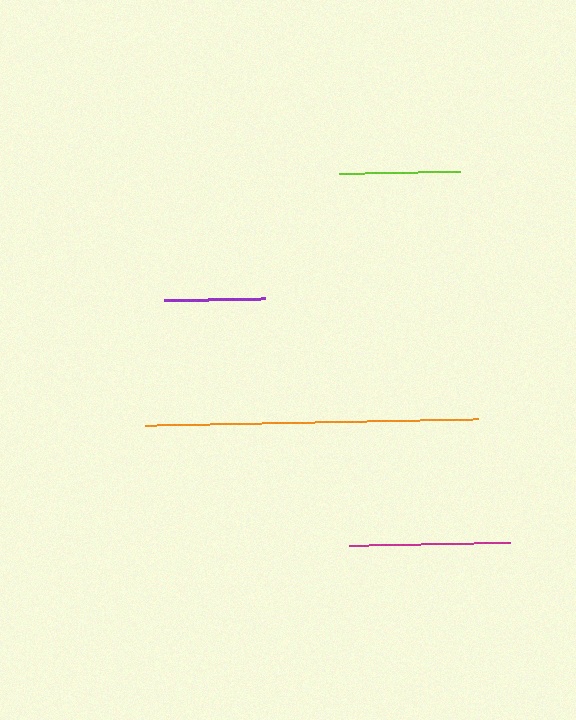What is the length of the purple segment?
The purple segment is approximately 102 pixels long.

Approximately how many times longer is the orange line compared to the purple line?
The orange line is approximately 3.3 times the length of the purple line.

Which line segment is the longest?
The orange line is the longest at approximately 333 pixels.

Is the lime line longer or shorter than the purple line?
The lime line is longer than the purple line.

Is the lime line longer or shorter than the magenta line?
The magenta line is longer than the lime line.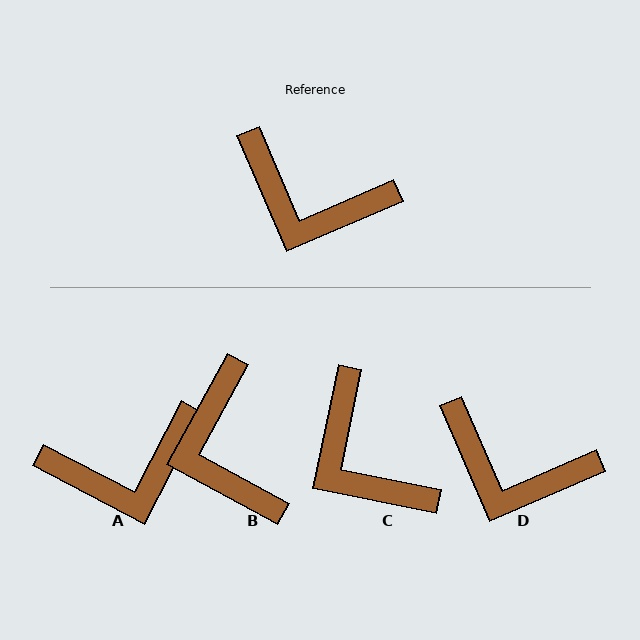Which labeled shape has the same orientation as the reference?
D.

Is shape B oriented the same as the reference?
No, it is off by about 52 degrees.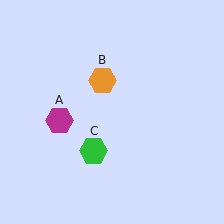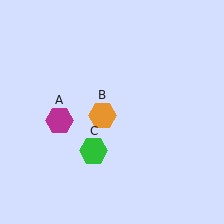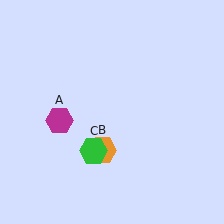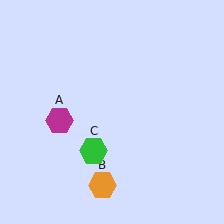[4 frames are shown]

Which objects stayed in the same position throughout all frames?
Magenta hexagon (object A) and green hexagon (object C) remained stationary.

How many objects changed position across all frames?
1 object changed position: orange hexagon (object B).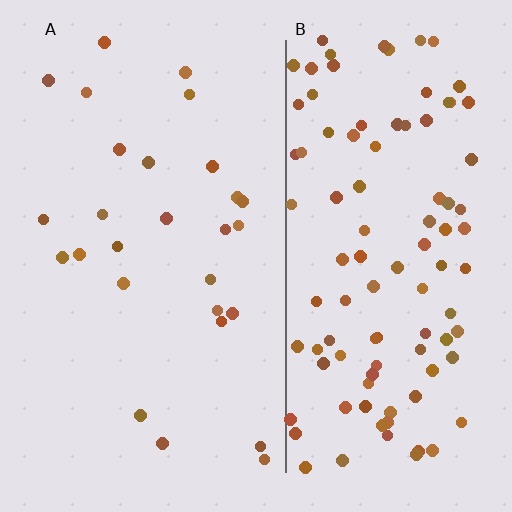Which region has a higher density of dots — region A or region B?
B (the right).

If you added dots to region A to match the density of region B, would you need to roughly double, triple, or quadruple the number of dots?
Approximately quadruple.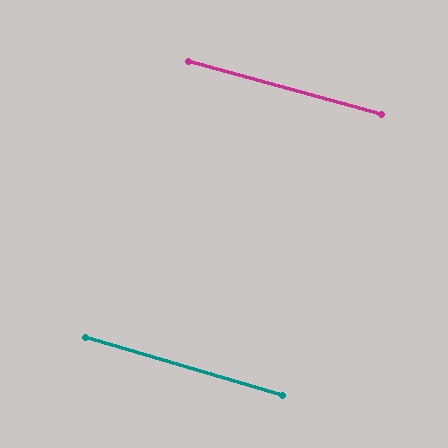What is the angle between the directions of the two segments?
Approximately 1 degree.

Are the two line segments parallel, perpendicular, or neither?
Parallel — their directions differ by only 0.9°.